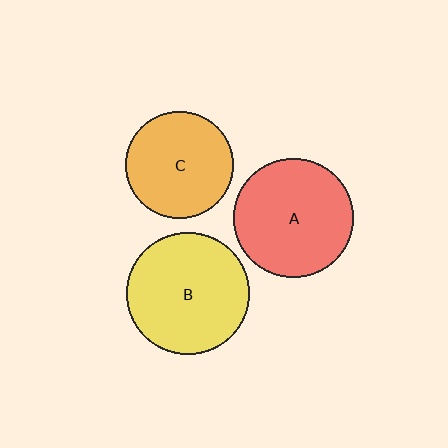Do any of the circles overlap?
No, none of the circles overlap.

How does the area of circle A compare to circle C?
Approximately 1.2 times.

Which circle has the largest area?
Circle B (yellow).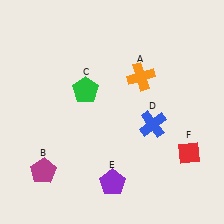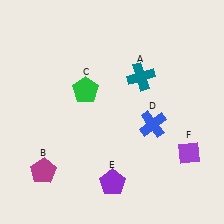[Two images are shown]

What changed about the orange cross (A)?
In Image 1, A is orange. In Image 2, it changed to teal.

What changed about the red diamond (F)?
In Image 1, F is red. In Image 2, it changed to purple.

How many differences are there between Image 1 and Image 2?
There are 2 differences between the two images.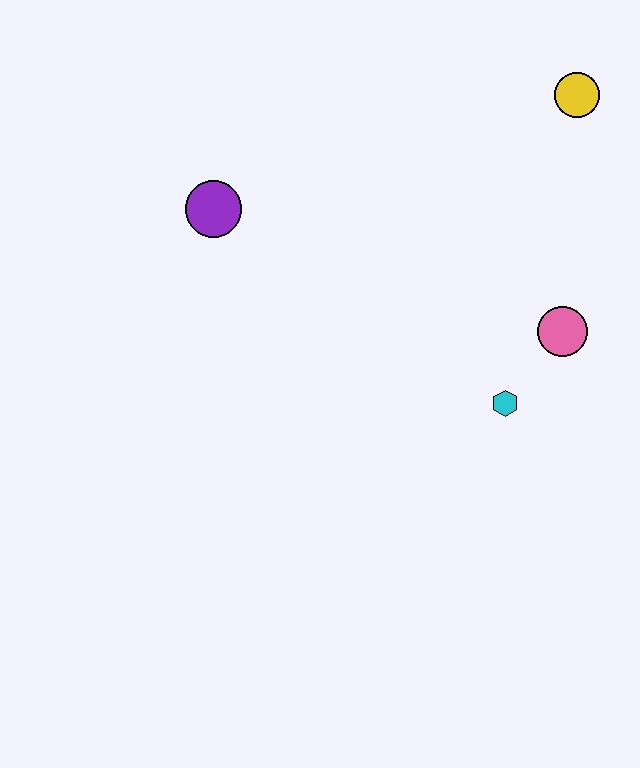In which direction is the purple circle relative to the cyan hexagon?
The purple circle is to the left of the cyan hexagon.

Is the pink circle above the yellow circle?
No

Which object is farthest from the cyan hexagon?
The purple circle is farthest from the cyan hexagon.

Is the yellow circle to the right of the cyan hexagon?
Yes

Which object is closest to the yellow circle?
The pink circle is closest to the yellow circle.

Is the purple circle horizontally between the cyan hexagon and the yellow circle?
No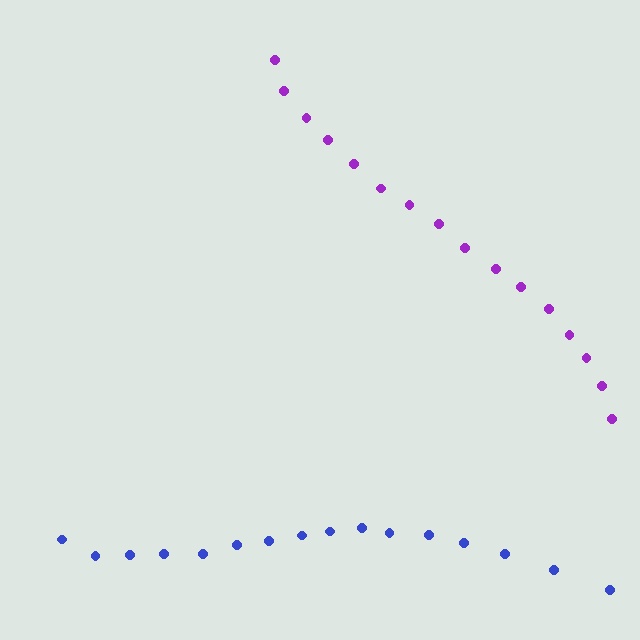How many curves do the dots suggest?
There are 2 distinct paths.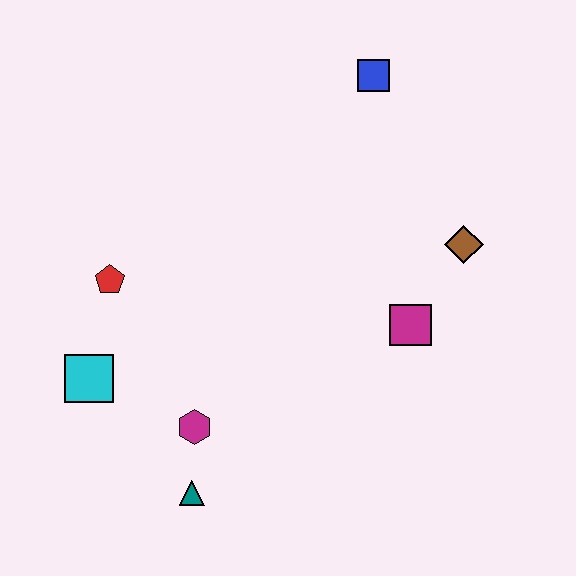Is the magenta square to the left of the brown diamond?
Yes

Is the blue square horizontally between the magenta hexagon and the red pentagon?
No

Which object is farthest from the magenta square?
The cyan square is farthest from the magenta square.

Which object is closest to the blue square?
The brown diamond is closest to the blue square.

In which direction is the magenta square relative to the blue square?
The magenta square is below the blue square.